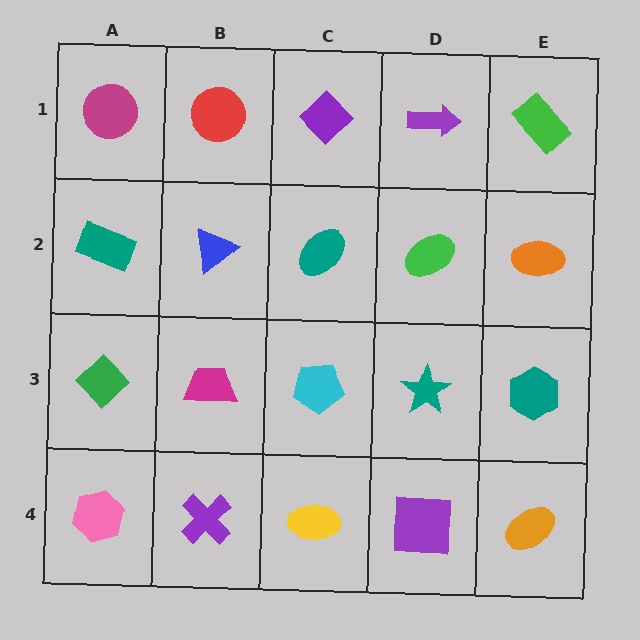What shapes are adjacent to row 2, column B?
A red circle (row 1, column B), a magenta trapezoid (row 3, column B), a teal rectangle (row 2, column A), a teal ellipse (row 2, column C).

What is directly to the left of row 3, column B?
A green diamond.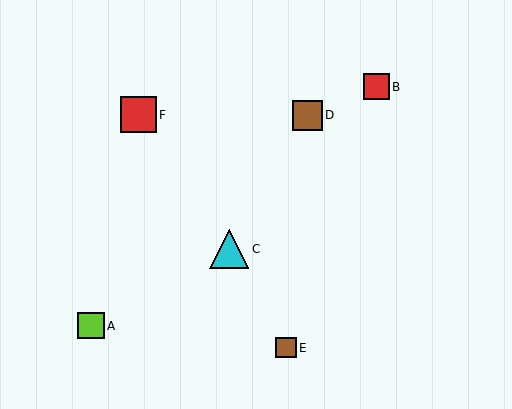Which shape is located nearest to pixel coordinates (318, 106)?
The brown square (labeled D) at (308, 115) is nearest to that location.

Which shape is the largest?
The cyan triangle (labeled C) is the largest.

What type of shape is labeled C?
Shape C is a cyan triangle.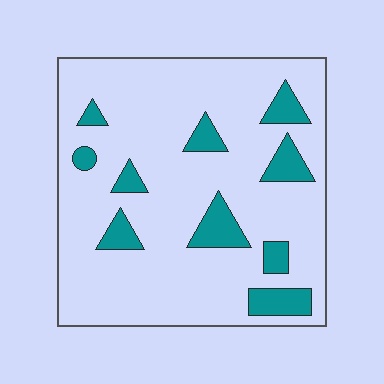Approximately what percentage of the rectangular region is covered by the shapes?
Approximately 15%.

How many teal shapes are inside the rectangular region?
10.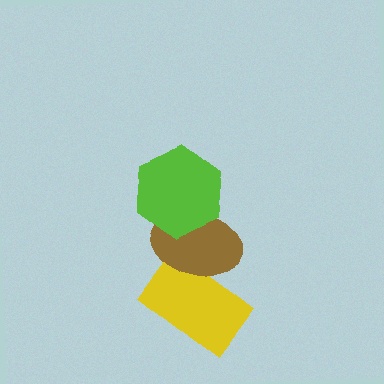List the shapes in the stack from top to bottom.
From top to bottom: the lime hexagon, the brown ellipse, the yellow rectangle.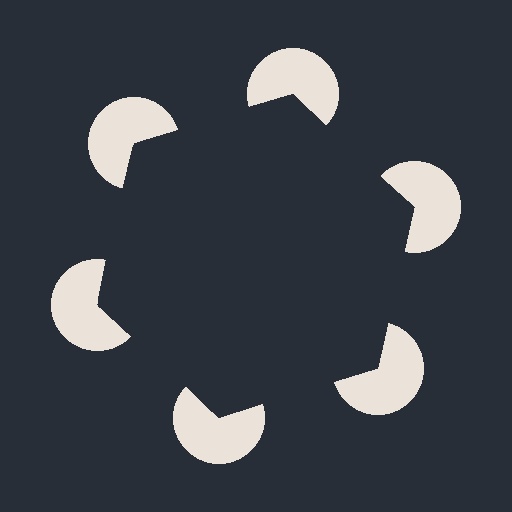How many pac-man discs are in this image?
There are 6 — one at each vertex of the illusory hexagon.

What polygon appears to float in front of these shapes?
An illusory hexagon — its edges are inferred from the aligned wedge cuts in the pac-man discs, not physically drawn.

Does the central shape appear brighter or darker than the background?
It typically appears slightly darker than the background, even though no actual brightness change is drawn.